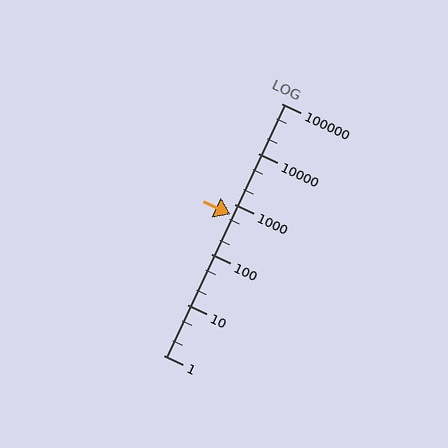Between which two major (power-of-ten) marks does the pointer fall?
The pointer is between 100 and 1000.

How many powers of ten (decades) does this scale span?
The scale spans 5 decades, from 1 to 100000.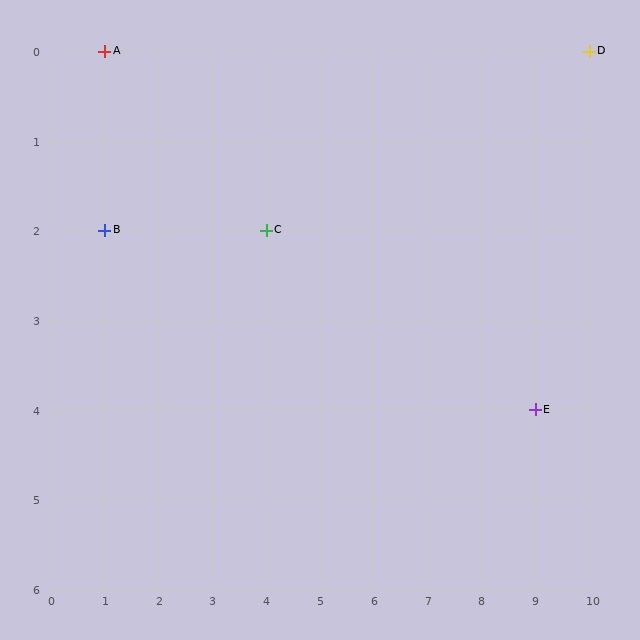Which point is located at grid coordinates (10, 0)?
Point D is at (10, 0).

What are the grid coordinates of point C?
Point C is at grid coordinates (4, 2).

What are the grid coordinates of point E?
Point E is at grid coordinates (9, 4).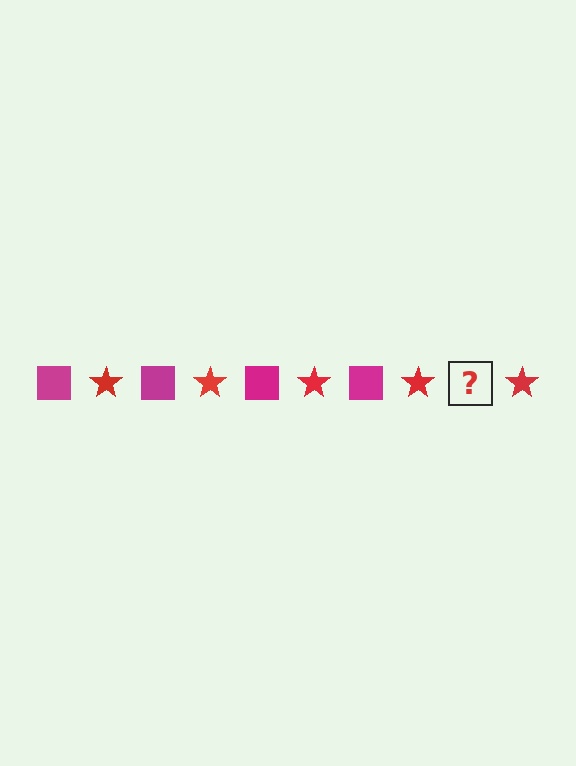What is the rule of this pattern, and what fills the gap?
The rule is that the pattern alternates between magenta square and red star. The gap should be filled with a magenta square.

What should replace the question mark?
The question mark should be replaced with a magenta square.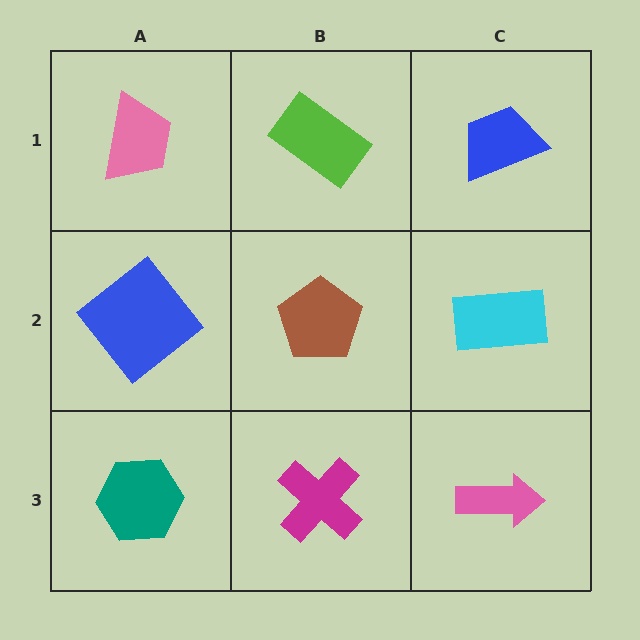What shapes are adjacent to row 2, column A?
A pink trapezoid (row 1, column A), a teal hexagon (row 3, column A), a brown pentagon (row 2, column B).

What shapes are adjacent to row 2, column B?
A lime rectangle (row 1, column B), a magenta cross (row 3, column B), a blue diamond (row 2, column A), a cyan rectangle (row 2, column C).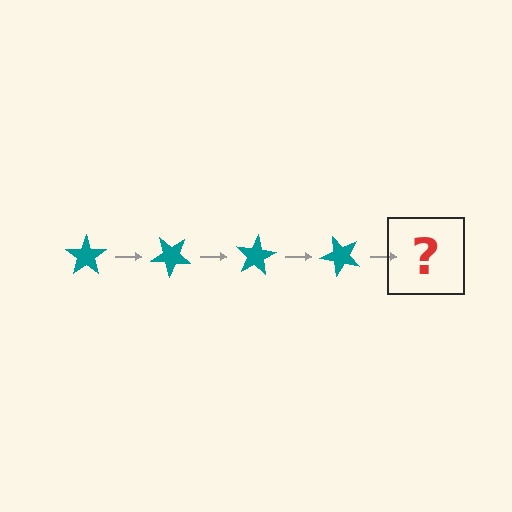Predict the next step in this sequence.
The next step is a teal star rotated 160 degrees.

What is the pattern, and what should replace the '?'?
The pattern is that the star rotates 40 degrees each step. The '?' should be a teal star rotated 160 degrees.